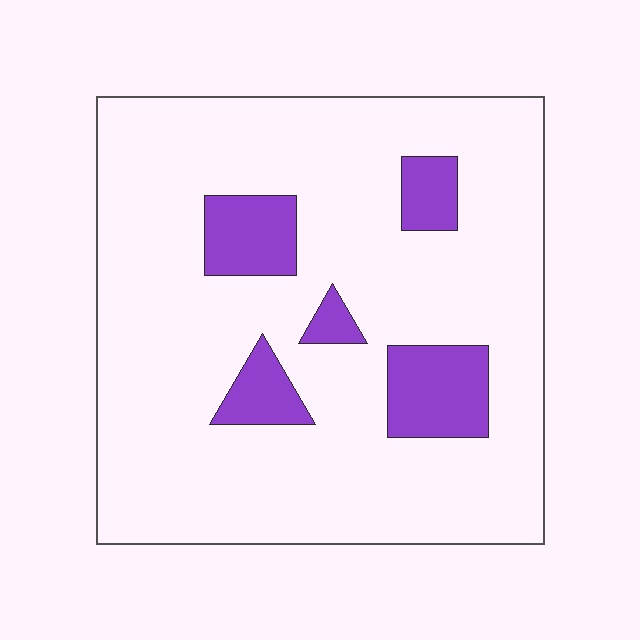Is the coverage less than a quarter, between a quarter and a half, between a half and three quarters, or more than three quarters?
Less than a quarter.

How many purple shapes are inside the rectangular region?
5.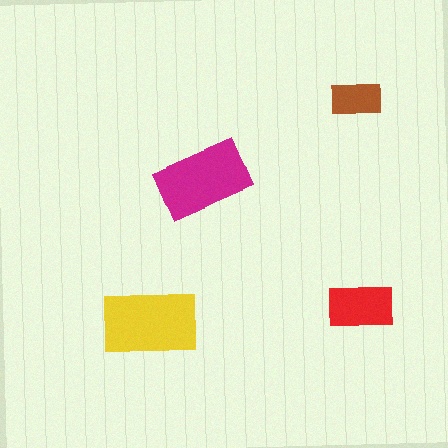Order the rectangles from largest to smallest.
the yellow one, the magenta one, the red one, the brown one.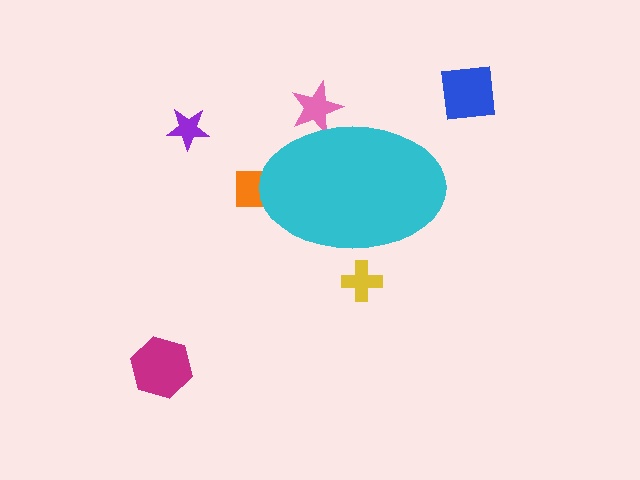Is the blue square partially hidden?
No, the blue square is fully visible.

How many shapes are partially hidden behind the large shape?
3 shapes are partially hidden.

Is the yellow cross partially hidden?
Yes, the yellow cross is partially hidden behind the cyan ellipse.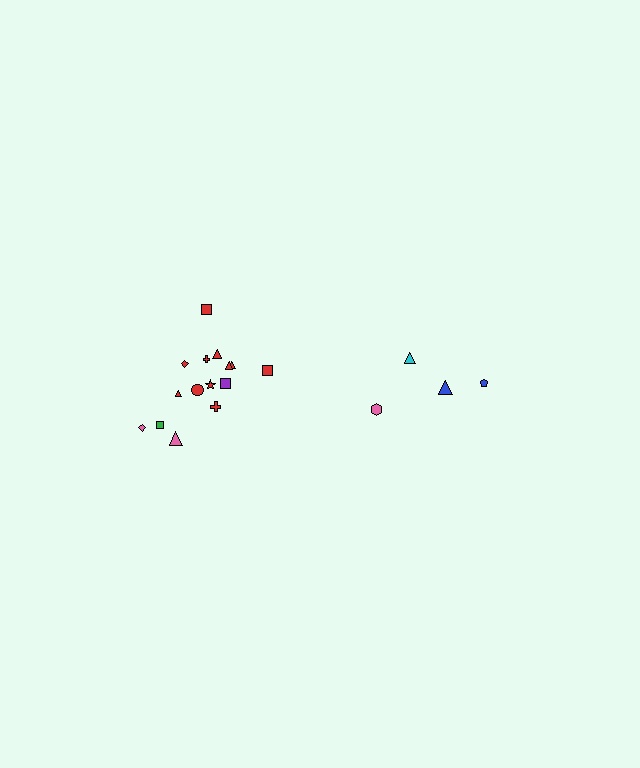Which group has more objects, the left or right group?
The left group.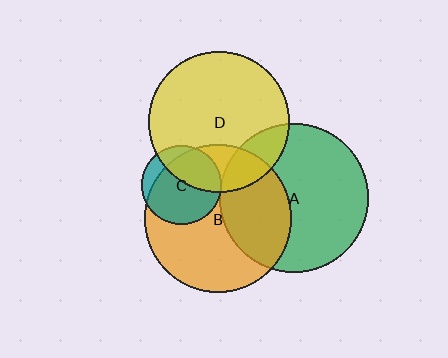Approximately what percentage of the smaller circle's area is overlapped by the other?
Approximately 40%.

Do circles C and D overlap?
Yes.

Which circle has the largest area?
Circle A (green).